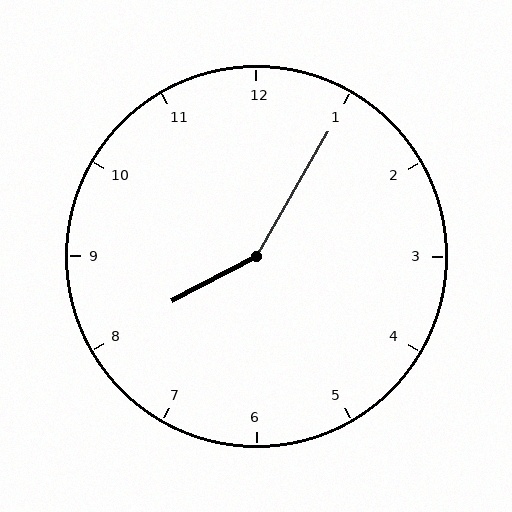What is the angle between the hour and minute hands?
Approximately 148 degrees.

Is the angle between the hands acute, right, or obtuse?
It is obtuse.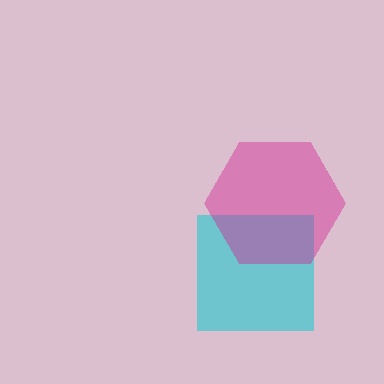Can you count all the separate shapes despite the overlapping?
Yes, there are 2 separate shapes.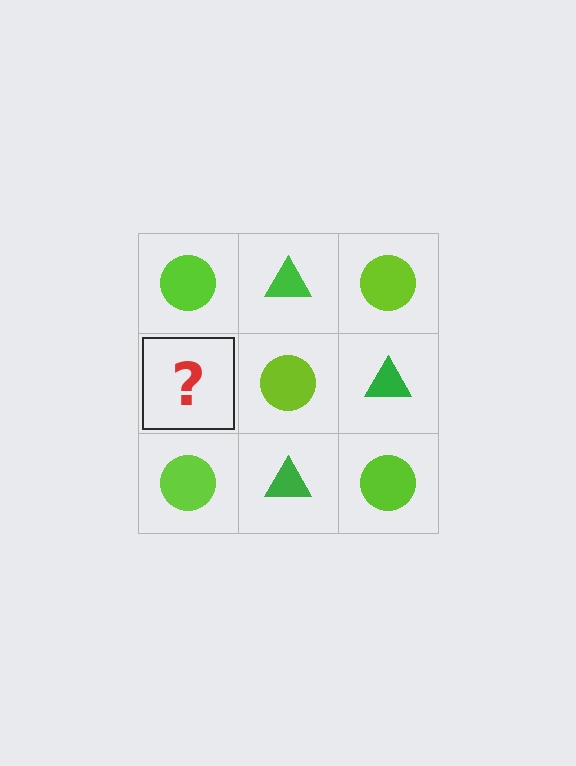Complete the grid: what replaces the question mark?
The question mark should be replaced with a green triangle.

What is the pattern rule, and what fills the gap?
The rule is that it alternates lime circle and green triangle in a checkerboard pattern. The gap should be filled with a green triangle.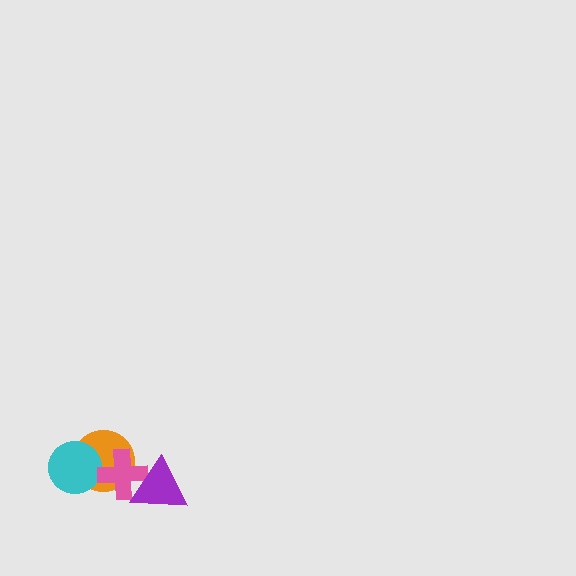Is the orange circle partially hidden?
Yes, it is partially covered by another shape.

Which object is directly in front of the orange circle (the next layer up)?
The cyan circle is directly in front of the orange circle.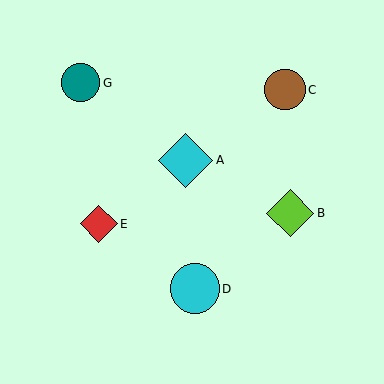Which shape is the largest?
The cyan diamond (labeled A) is the largest.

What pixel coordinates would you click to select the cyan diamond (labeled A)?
Click at (185, 160) to select the cyan diamond A.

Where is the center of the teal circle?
The center of the teal circle is at (81, 83).